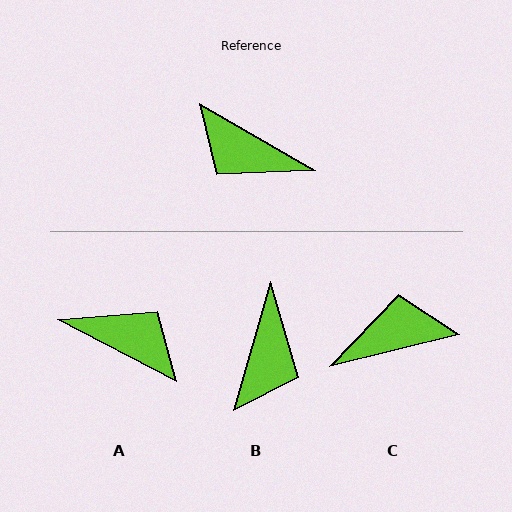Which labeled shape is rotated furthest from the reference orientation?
A, about 178 degrees away.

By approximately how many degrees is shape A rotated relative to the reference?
Approximately 178 degrees clockwise.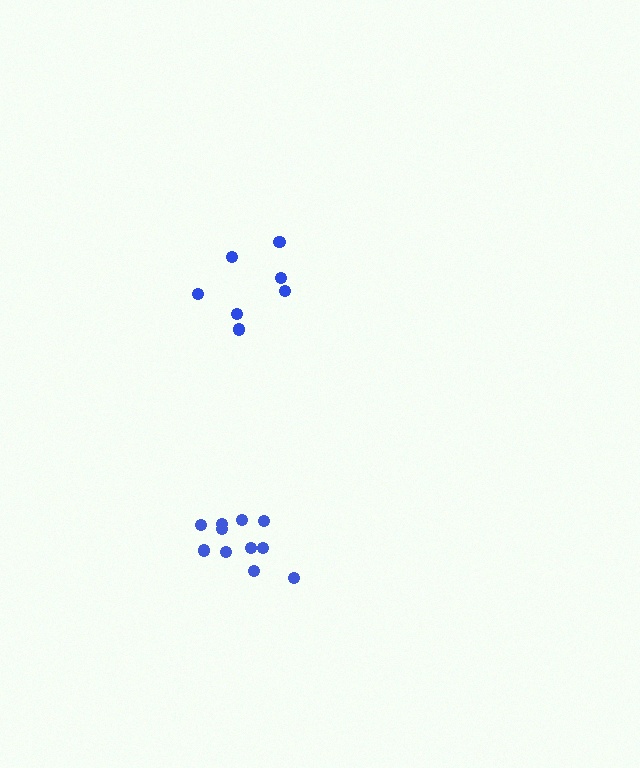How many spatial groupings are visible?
There are 2 spatial groupings.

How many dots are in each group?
Group 1: 7 dots, Group 2: 11 dots (18 total).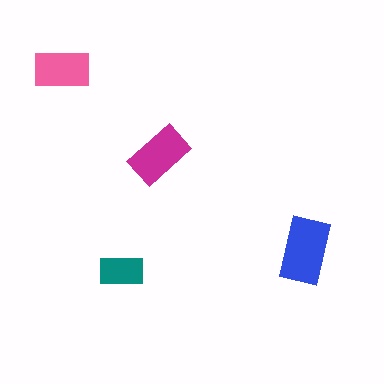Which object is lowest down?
The teal rectangle is bottommost.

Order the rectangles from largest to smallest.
the blue one, the magenta one, the pink one, the teal one.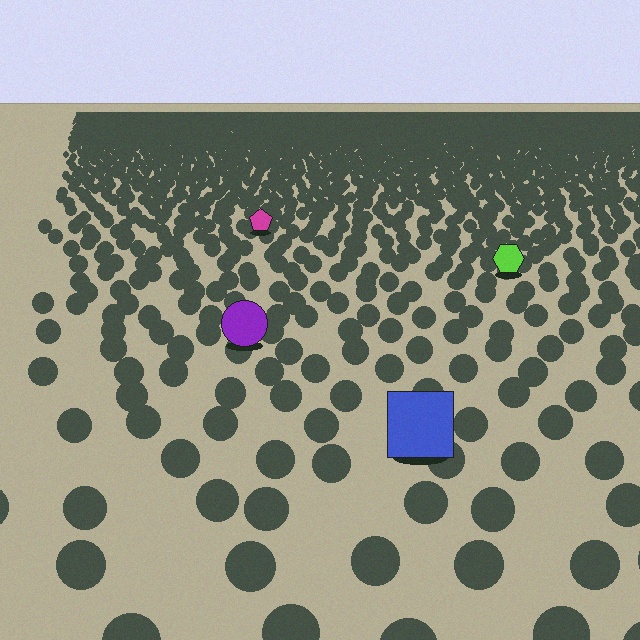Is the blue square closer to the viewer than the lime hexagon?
Yes. The blue square is closer — you can tell from the texture gradient: the ground texture is coarser near it.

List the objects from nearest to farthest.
From nearest to farthest: the blue square, the purple circle, the lime hexagon, the magenta pentagon.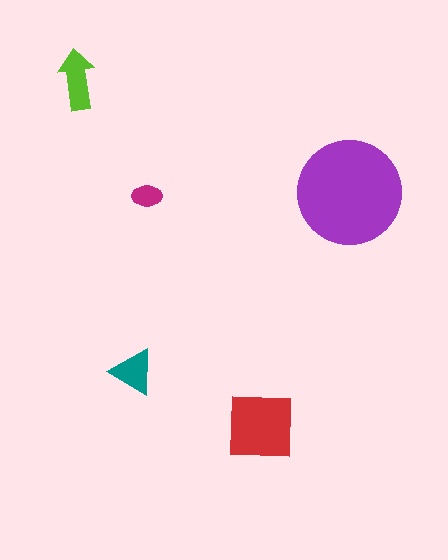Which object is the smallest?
The magenta ellipse.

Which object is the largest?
The purple circle.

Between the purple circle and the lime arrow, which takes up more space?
The purple circle.